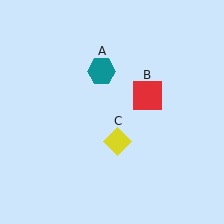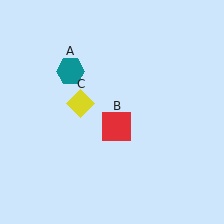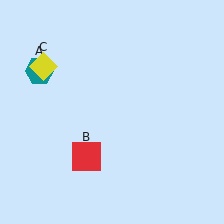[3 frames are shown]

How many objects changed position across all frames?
3 objects changed position: teal hexagon (object A), red square (object B), yellow diamond (object C).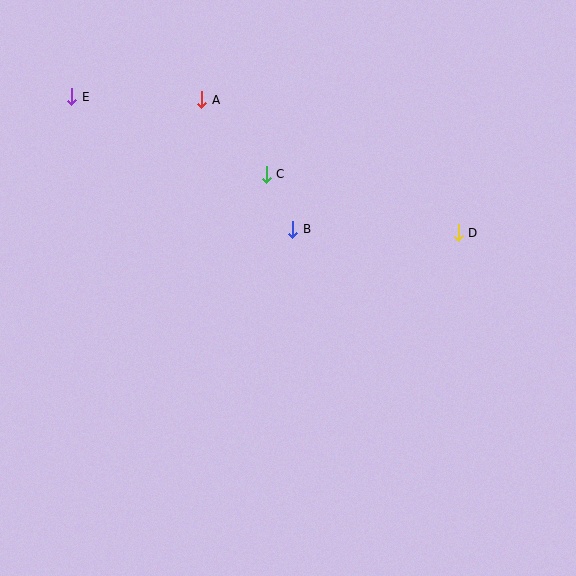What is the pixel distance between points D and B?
The distance between D and B is 166 pixels.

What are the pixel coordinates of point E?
Point E is at (72, 97).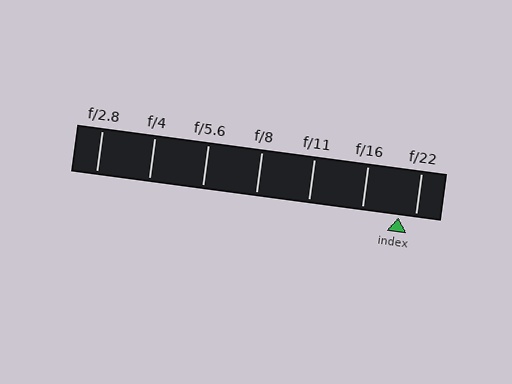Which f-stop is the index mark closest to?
The index mark is closest to f/22.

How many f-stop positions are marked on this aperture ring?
There are 7 f-stop positions marked.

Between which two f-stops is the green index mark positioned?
The index mark is between f/16 and f/22.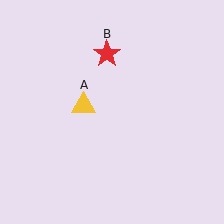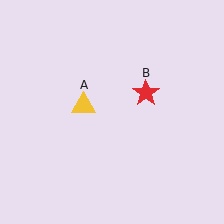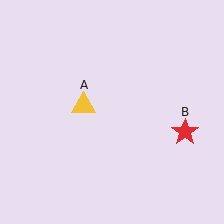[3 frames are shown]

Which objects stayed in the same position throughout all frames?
Yellow triangle (object A) remained stationary.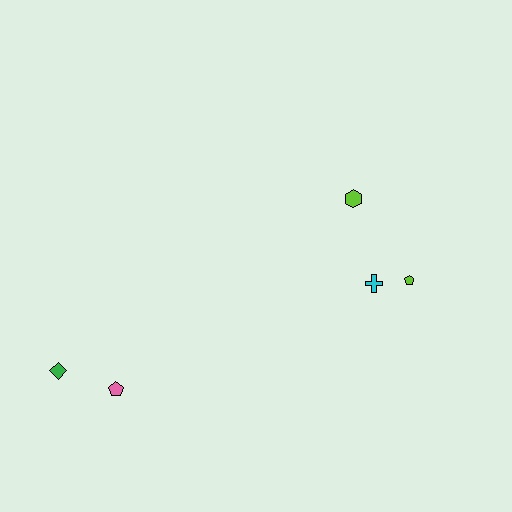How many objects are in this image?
There are 5 objects.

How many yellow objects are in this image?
There are no yellow objects.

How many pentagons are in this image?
There are 2 pentagons.